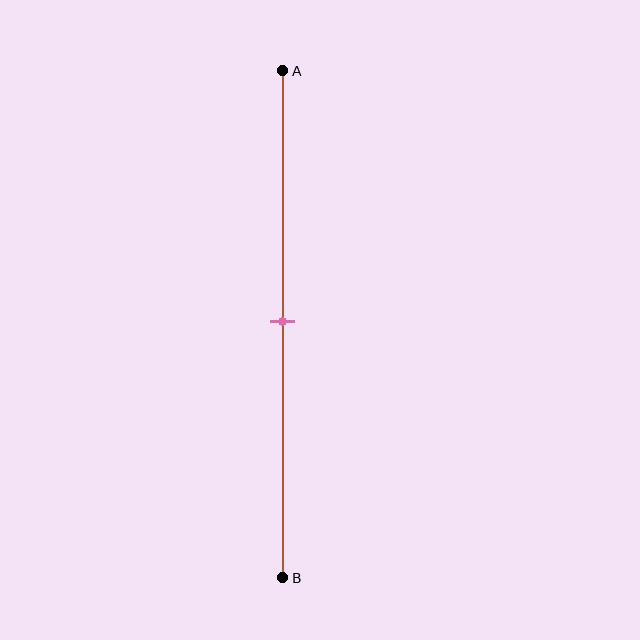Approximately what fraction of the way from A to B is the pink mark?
The pink mark is approximately 50% of the way from A to B.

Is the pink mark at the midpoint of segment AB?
Yes, the mark is approximately at the midpoint.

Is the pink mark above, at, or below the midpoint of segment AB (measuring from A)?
The pink mark is approximately at the midpoint of segment AB.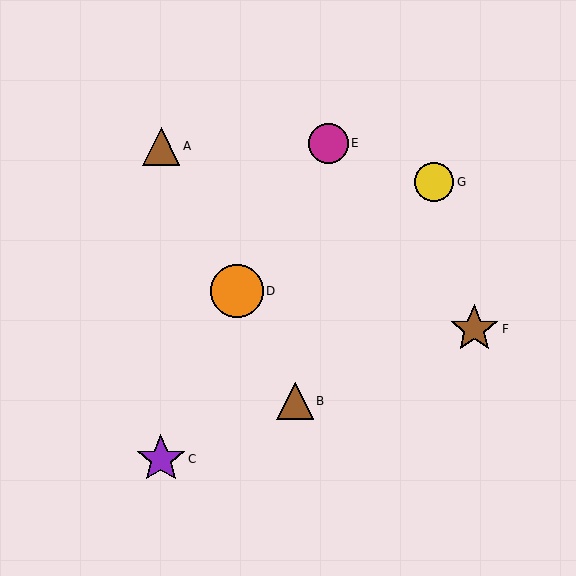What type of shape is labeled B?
Shape B is a brown triangle.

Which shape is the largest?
The orange circle (labeled D) is the largest.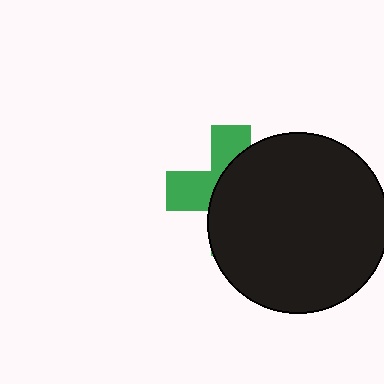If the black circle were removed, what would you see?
You would see the complete green cross.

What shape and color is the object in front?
The object in front is a black circle.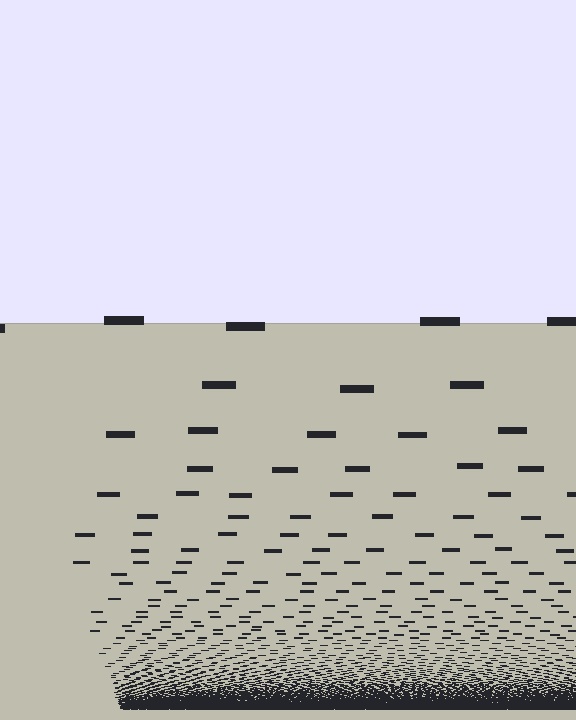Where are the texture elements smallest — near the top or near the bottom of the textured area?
Near the bottom.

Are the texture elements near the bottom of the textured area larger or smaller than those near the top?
Smaller. The gradient is inverted — elements near the bottom are smaller and denser.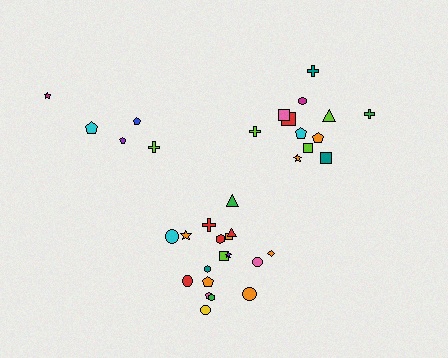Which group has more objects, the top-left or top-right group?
The top-right group.